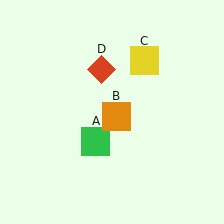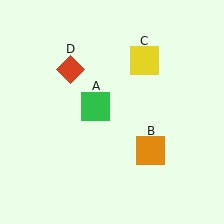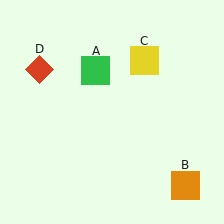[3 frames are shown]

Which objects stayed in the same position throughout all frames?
Yellow square (object C) remained stationary.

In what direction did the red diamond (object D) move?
The red diamond (object D) moved left.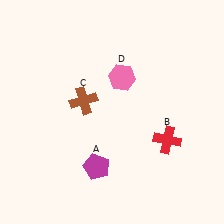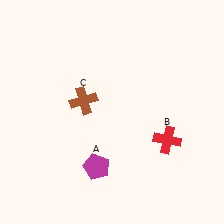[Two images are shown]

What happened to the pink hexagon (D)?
The pink hexagon (D) was removed in Image 2. It was in the top-right area of Image 1.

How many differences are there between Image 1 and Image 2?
There is 1 difference between the two images.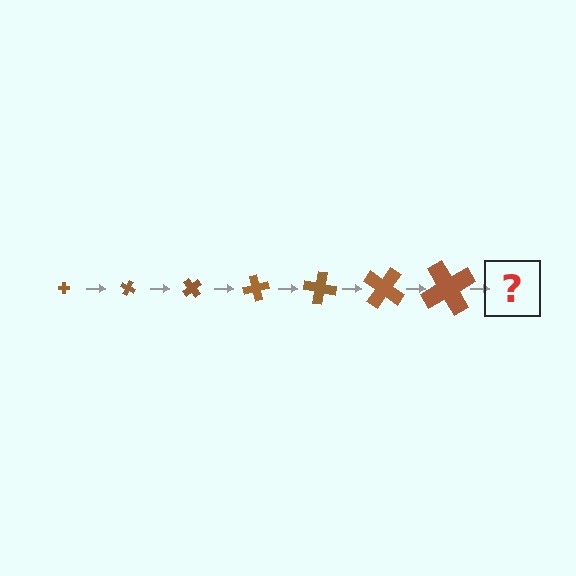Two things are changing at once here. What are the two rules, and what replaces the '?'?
The two rules are that the cross grows larger each step and it rotates 25 degrees each step. The '?' should be a cross, larger than the previous one and rotated 175 degrees from the start.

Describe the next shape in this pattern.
It should be a cross, larger than the previous one and rotated 175 degrees from the start.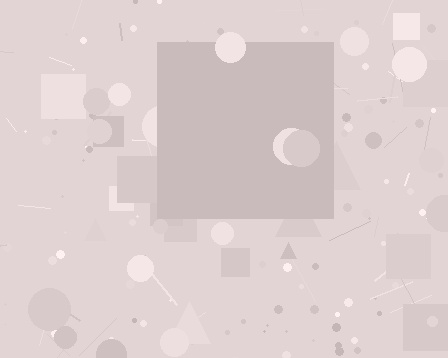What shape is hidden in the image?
A square is hidden in the image.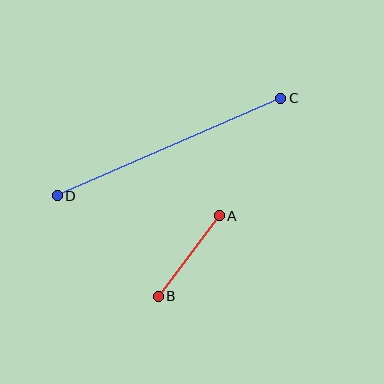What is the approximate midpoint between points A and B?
The midpoint is at approximately (189, 256) pixels.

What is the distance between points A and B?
The distance is approximately 101 pixels.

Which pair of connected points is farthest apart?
Points C and D are farthest apart.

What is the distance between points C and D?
The distance is approximately 244 pixels.